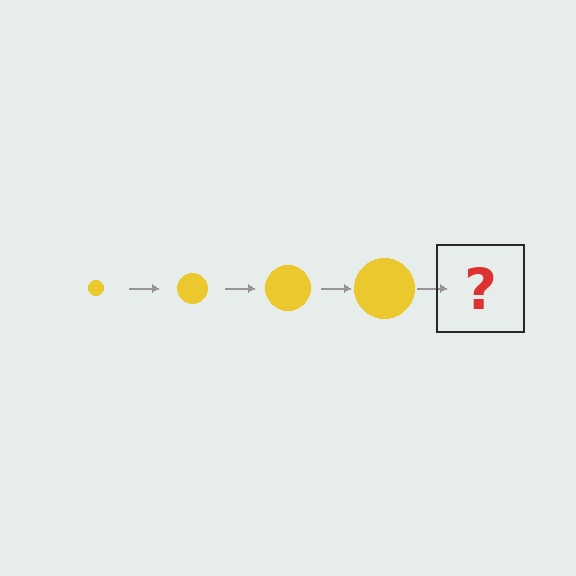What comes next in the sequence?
The next element should be a yellow circle, larger than the previous one.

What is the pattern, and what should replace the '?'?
The pattern is that the circle gets progressively larger each step. The '?' should be a yellow circle, larger than the previous one.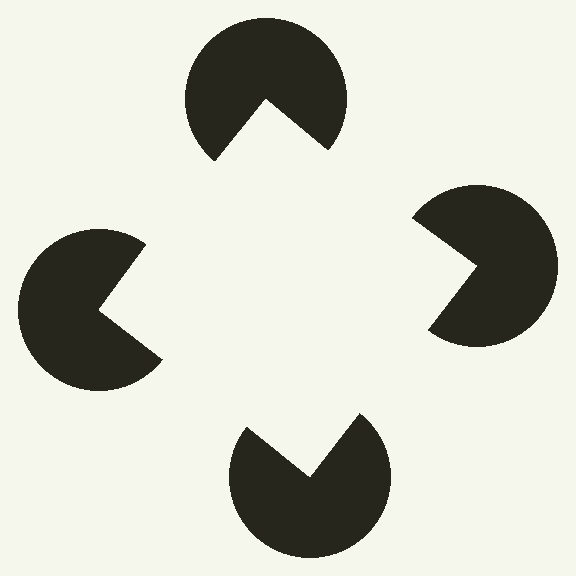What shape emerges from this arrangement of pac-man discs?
An illusory square — its edges are inferred from the aligned wedge cuts in the pac-man discs, not physically drawn.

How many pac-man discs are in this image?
There are 4 — one at each vertex of the illusory square.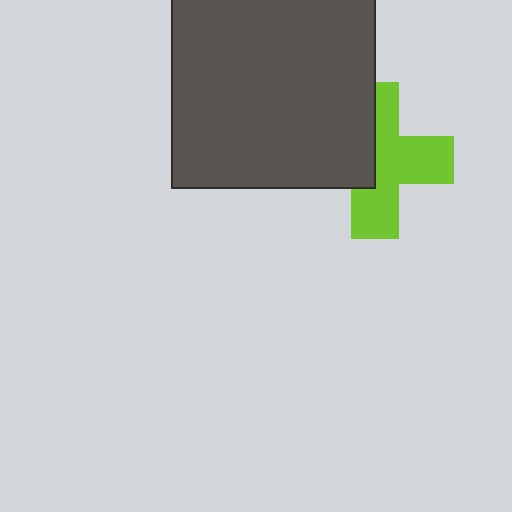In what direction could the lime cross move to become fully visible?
The lime cross could move right. That would shift it out from behind the dark gray square entirely.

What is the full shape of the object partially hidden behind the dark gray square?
The partially hidden object is a lime cross.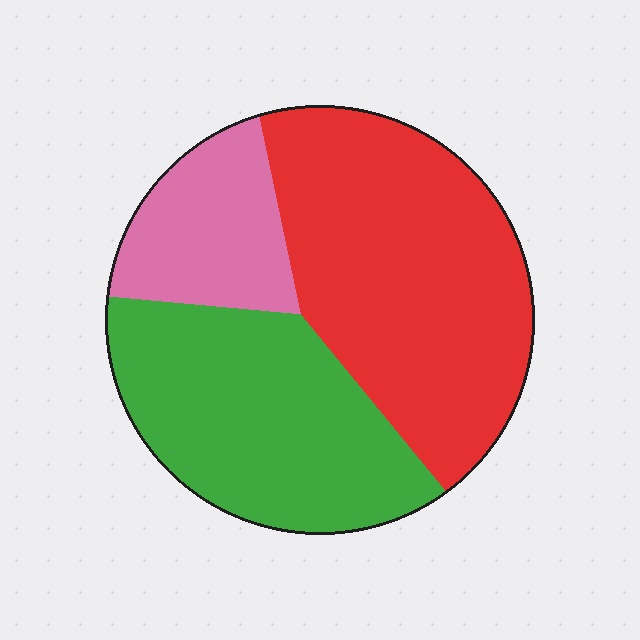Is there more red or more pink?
Red.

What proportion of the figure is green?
Green takes up about three eighths (3/8) of the figure.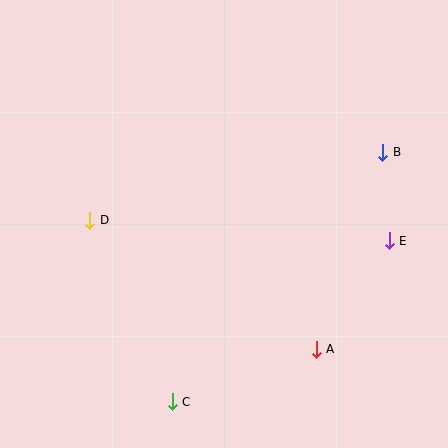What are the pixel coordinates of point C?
Point C is at (172, 402).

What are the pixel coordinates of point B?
Point B is at (383, 152).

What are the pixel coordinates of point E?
Point E is at (389, 241).